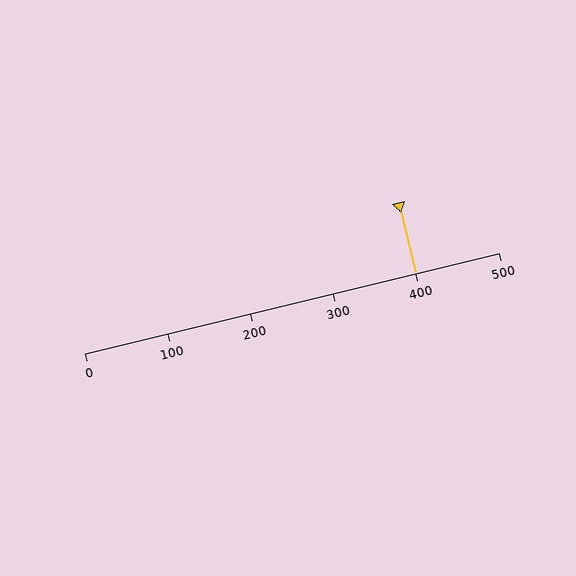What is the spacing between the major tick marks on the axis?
The major ticks are spaced 100 apart.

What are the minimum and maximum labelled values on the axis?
The axis runs from 0 to 500.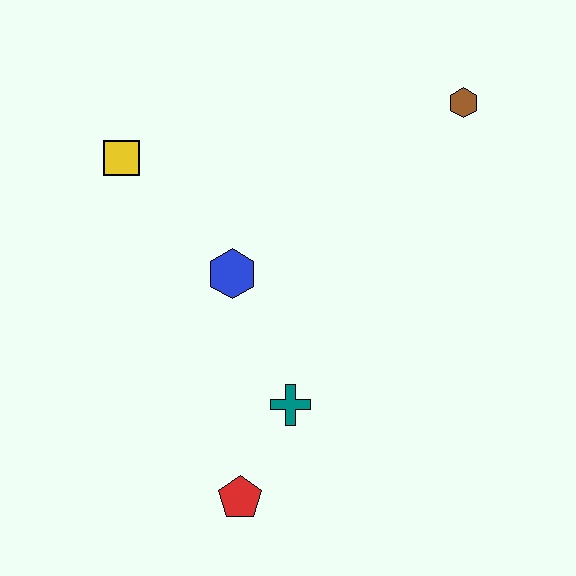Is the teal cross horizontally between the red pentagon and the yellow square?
No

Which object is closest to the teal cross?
The red pentagon is closest to the teal cross.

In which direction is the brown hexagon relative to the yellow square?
The brown hexagon is to the right of the yellow square.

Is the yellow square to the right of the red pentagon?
No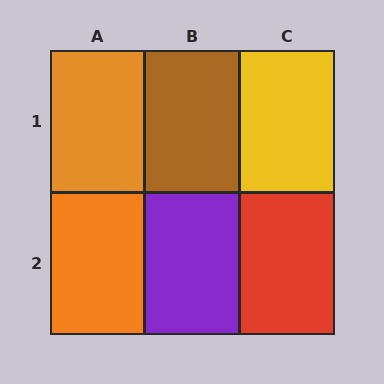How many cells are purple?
1 cell is purple.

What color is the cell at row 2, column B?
Purple.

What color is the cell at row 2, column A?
Orange.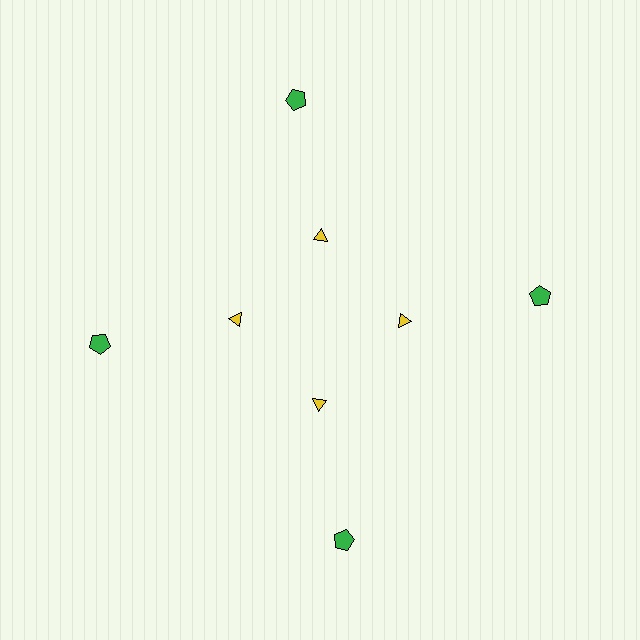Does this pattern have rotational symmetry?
Yes, this pattern has 4-fold rotational symmetry. It looks the same after rotating 90 degrees around the center.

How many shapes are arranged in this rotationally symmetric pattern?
There are 8 shapes, arranged in 4 groups of 2.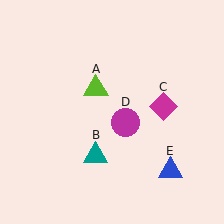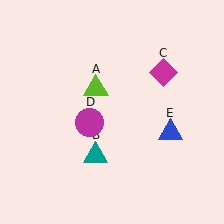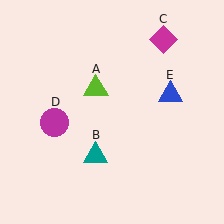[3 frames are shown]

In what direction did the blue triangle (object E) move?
The blue triangle (object E) moved up.